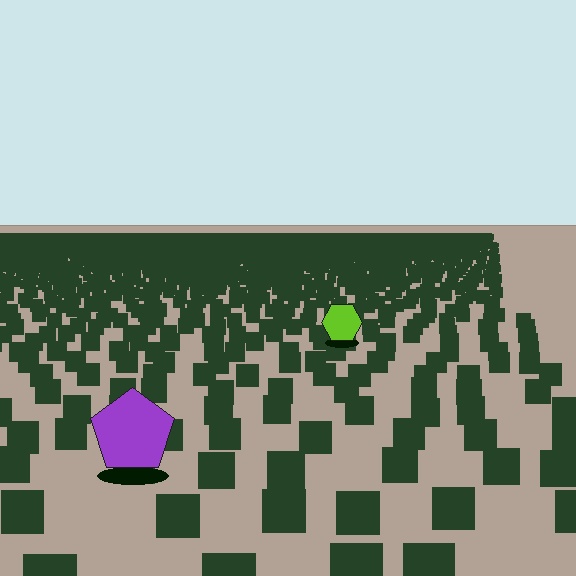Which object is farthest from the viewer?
The lime hexagon is farthest from the viewer. It appears smaller and the ground texture around it is denser.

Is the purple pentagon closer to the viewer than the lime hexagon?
Yes. The purple pentagon is closer — you can tell from the texture gradient: the ground texture is coarser near it.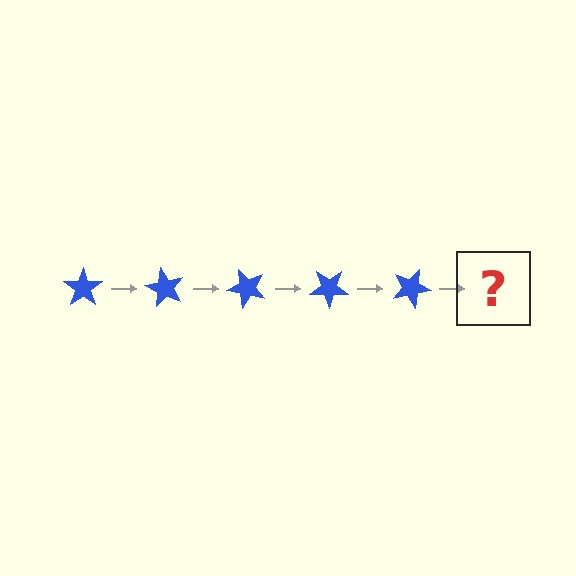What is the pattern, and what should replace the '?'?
The pattern is that the star rotates 60 degrees each step. The '?' should be a blue star rotated 300 degrees.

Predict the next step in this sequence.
The next step is a blue star rotated 300 degrees.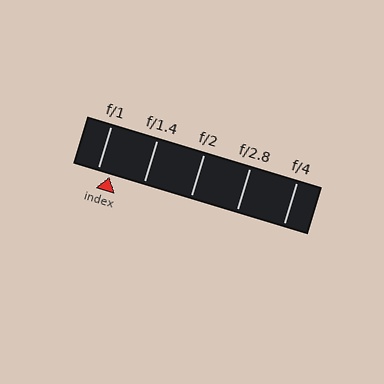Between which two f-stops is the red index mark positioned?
The index mark is between f/1 and f/1.4.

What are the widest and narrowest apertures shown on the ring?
The widest aperture shown is f/1 and the narrowest is f/4.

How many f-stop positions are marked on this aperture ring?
There are 5 f-stop positions marked.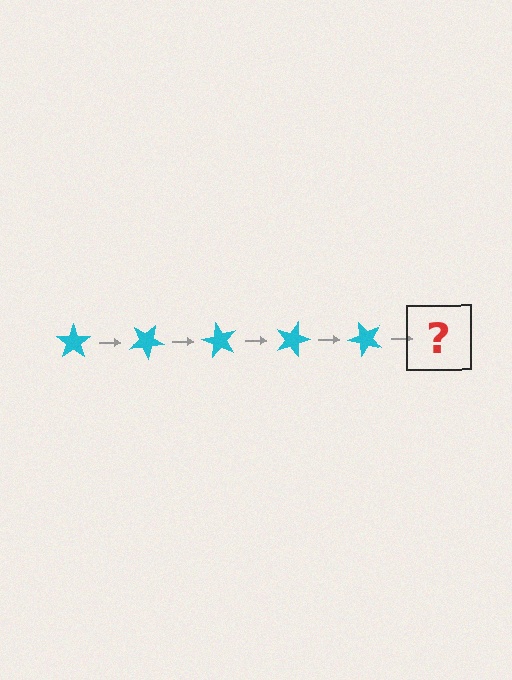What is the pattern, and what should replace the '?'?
The pattern is that the star rotates 30 degrees each step. The '?' should be a cyan star rotated 150 degrees.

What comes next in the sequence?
The next element should be a cyan star rotated 150 degrees.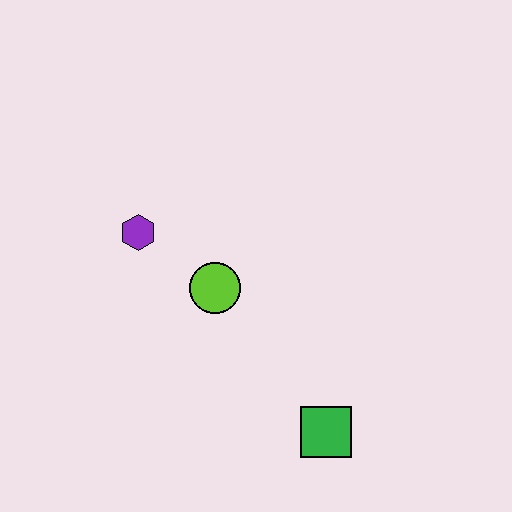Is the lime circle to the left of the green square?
Yes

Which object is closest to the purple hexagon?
The lime circle is closest to the purple hexagon.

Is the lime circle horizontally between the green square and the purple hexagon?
Yes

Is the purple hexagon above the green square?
Yes